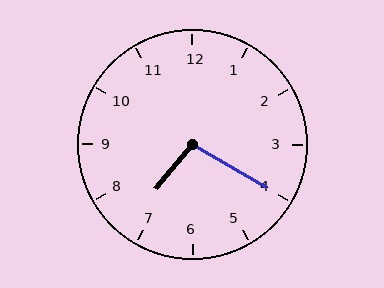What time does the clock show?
7:20.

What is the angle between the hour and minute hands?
Approximately 100 degrees.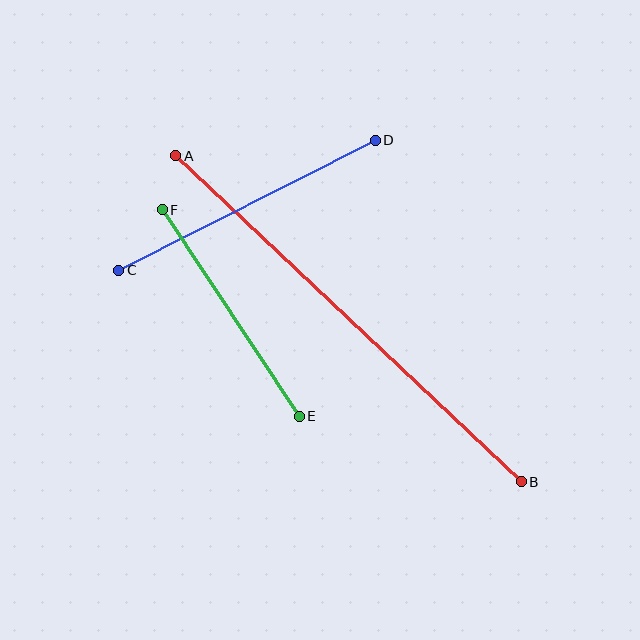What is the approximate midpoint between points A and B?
The midpoint is at approximately (349, 319) pixels.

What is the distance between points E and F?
The distance is approximately 248 pixels.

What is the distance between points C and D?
The distance is approximately 288 pixels.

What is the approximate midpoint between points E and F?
The midpoint is at approximately (231, 313) pixels.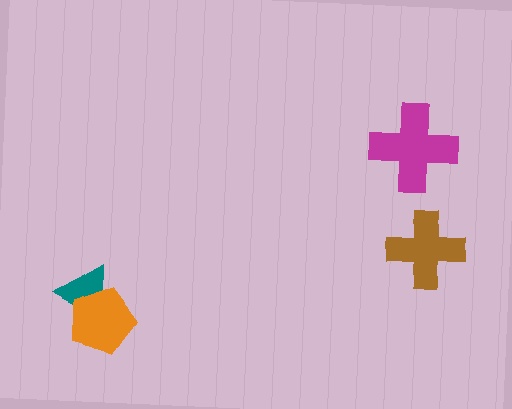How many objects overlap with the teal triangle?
1 object overlaps with the teal triangle.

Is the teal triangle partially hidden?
Yes, it is partially covered by another shape.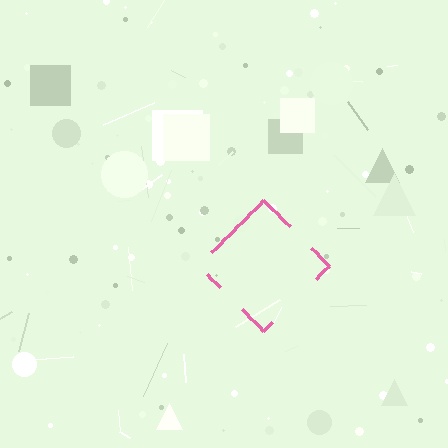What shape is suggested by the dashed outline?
The dashed outline suggests a diamond.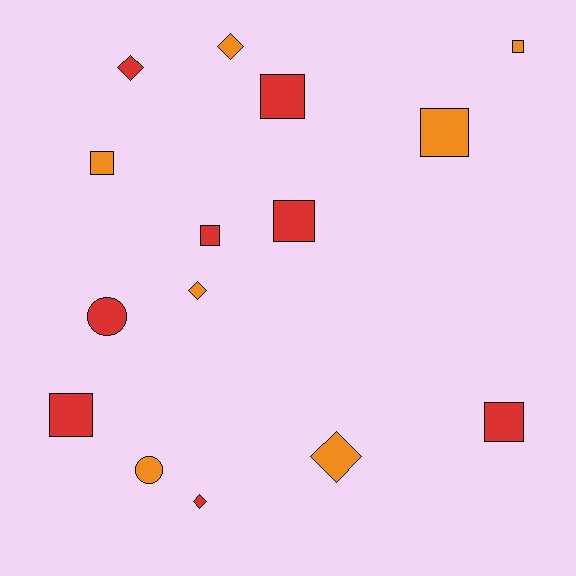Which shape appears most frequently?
Square, with 8 objects.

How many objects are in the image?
There are 15 objects.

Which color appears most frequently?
Red, with 8 objects.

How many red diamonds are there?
There are 2 red diamonds.